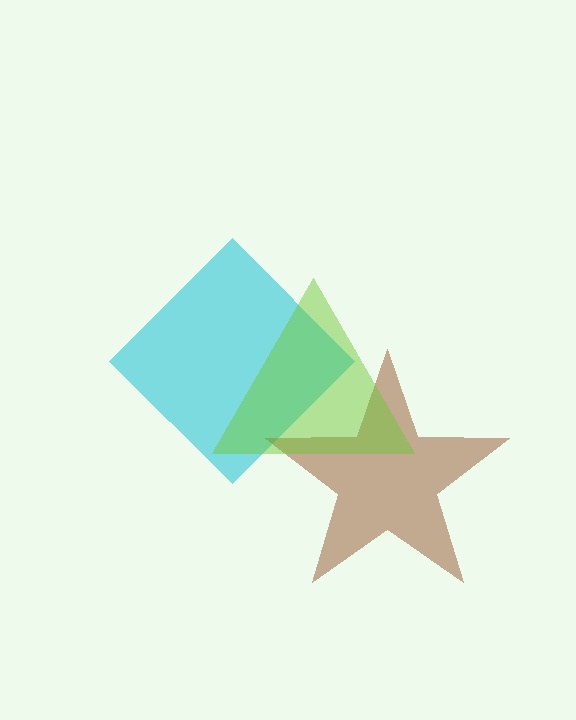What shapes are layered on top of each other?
The layered shapes are: a cyan diamond, a brown star, a lime triangle.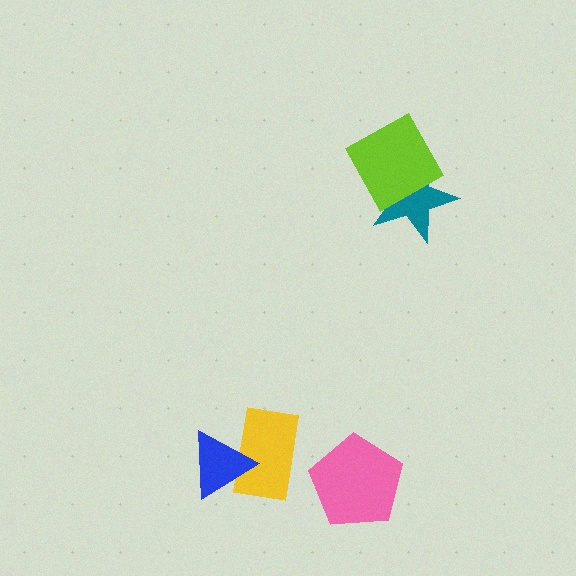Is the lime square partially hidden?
No, no other shape covers it.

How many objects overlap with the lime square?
1 object overlaps with the lime square.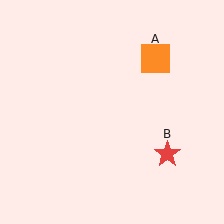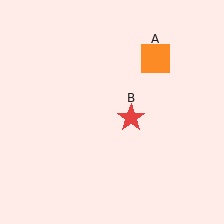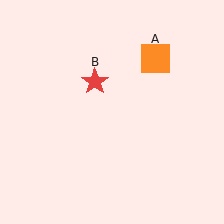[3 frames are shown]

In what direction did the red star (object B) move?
The red star (object B) moved up and to the left.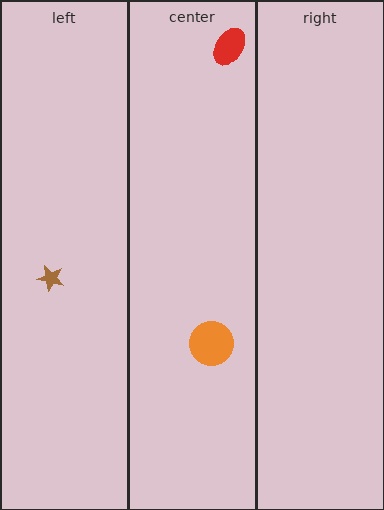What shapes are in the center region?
The orange circle, the red ellipse.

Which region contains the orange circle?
The center region.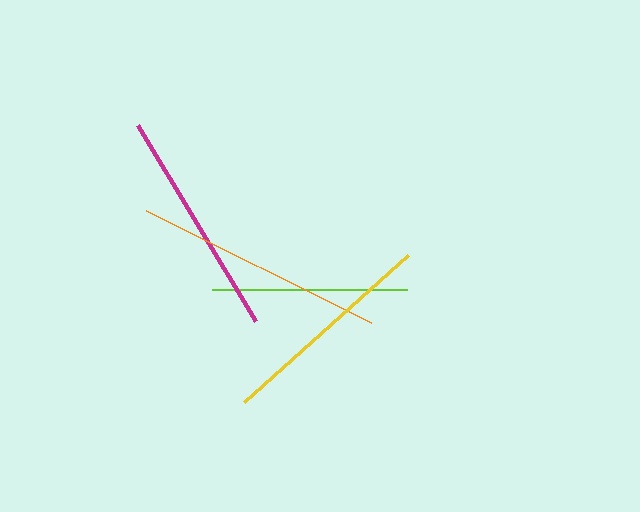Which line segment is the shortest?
The lime line is the shortest at approximately 195 pixels.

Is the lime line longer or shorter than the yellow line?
The yellow line is longer than the lime line.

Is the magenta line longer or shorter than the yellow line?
The magenta line is longer than the yellow line.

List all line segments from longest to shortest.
From longest to shortest: orange, magenta, yellow, lime.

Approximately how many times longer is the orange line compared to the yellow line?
The orange line is approximately 1.1 times the length of the yellow line.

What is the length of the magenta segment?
The magenta segment is approximately 229 pixels long.